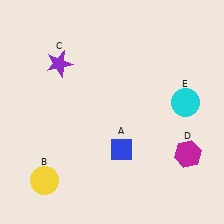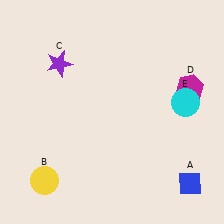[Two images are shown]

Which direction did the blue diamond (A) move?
The blue diamond (A) moved right.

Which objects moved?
The objects that moved are: the blue diamond (A), the magenta hexagon (D).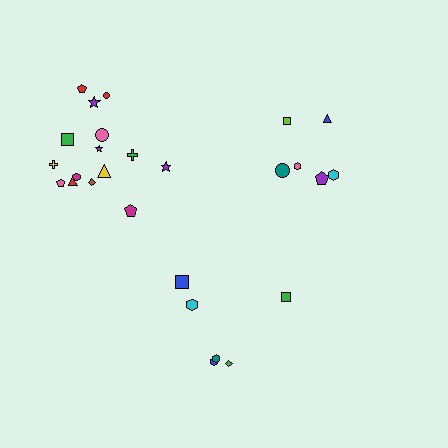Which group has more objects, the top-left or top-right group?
The top-left group.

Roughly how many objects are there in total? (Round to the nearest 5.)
Roughly 25 objects in total.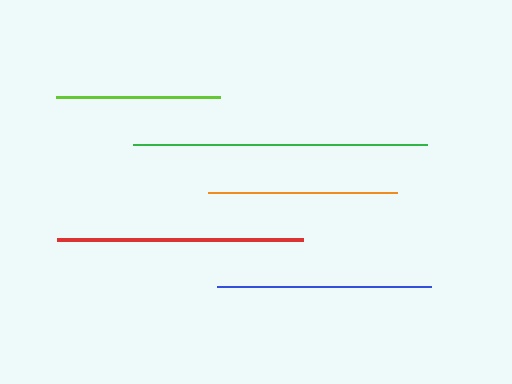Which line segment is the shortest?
The lime line is the shortest at approximately 164 pixels.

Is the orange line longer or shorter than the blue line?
The blue line is longer than the orange line.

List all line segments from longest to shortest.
From longest to shortest: green, red, blue, orange, lime.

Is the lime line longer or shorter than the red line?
The red line is longer than the lime line.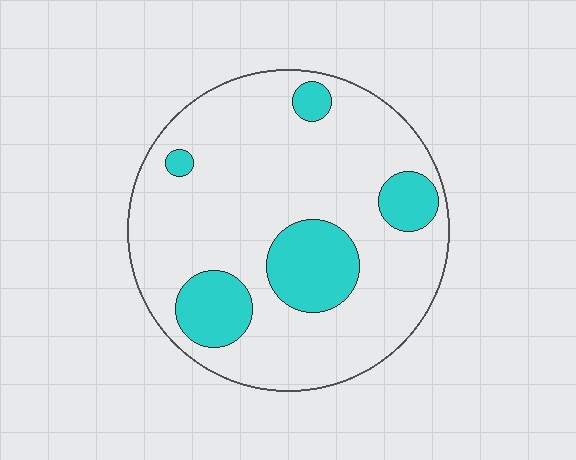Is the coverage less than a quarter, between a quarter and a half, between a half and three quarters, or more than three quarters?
Less than a quarter.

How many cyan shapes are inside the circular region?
5.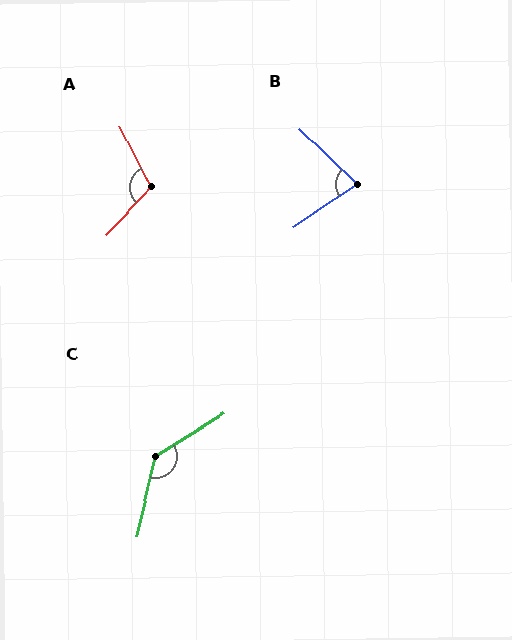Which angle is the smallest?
B, at approximately 77 degrees.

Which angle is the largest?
C, at approximately 135 degrees.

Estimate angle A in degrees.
Approximately 110 degrees.